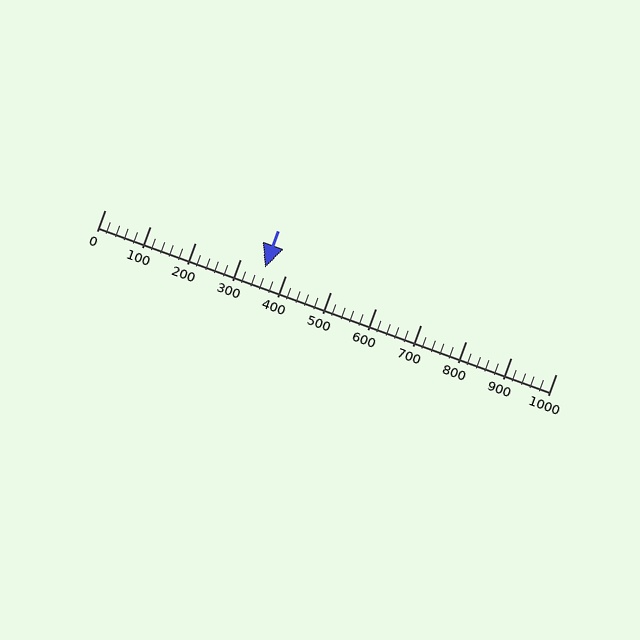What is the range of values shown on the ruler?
The ruler shows values from 0 to 1000.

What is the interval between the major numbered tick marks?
The major tick marks are spaced 100 units apart.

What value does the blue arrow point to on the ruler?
The blue arrow points to approximately 356.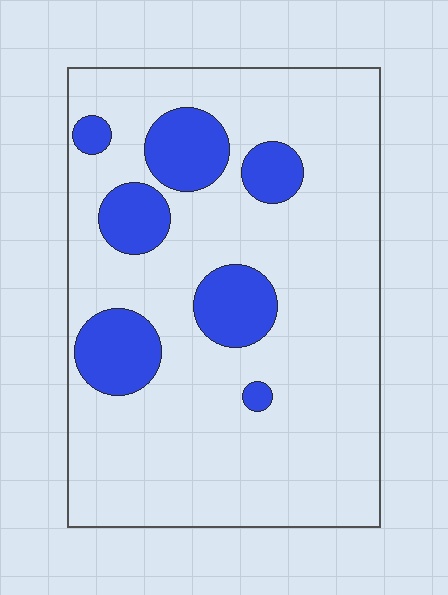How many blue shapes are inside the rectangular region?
7.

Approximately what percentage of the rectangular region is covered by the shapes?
Approximately 20%.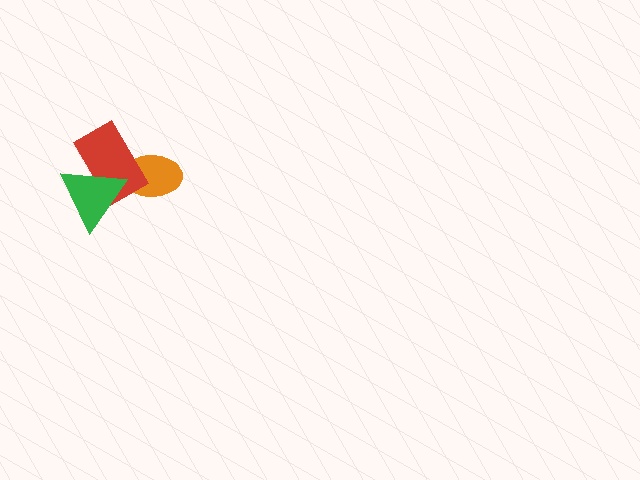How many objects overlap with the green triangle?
2 objects overlap with the green triangle.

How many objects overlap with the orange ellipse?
2 objects overlap with the orange ellipse.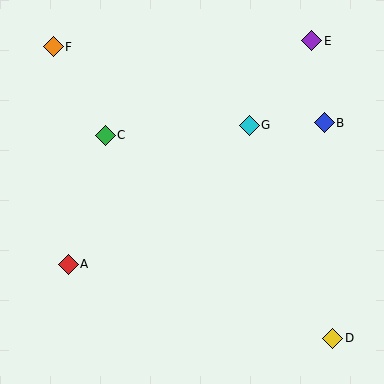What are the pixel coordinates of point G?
Point G is at (249, 125).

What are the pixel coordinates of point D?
Point D is at (333, 338).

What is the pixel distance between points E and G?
The distance between E and G is 105 pixels.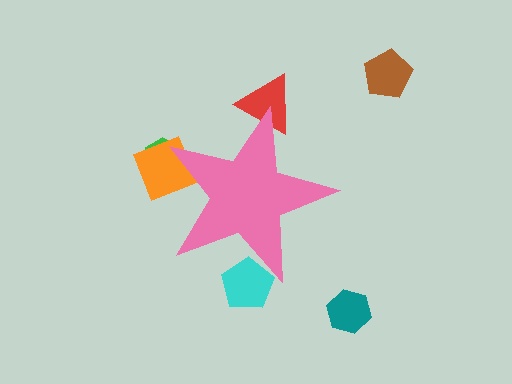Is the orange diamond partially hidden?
Yes, the orange diamond is partially hidden behind the pink star.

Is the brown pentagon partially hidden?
No, the brown pentagon is fully visible.